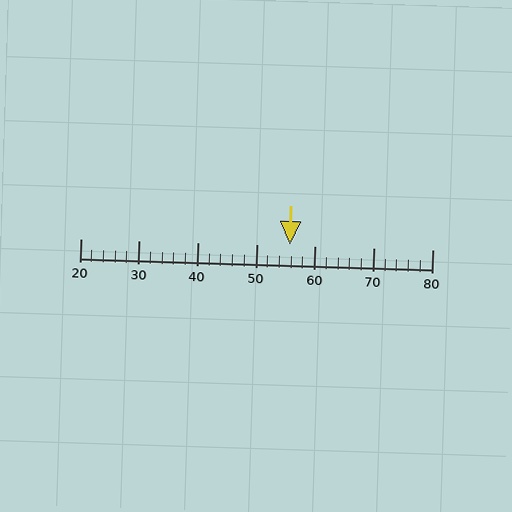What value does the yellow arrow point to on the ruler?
The yellow arrow points to approximately 56.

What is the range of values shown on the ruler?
The ruler shows values from 20 to 80.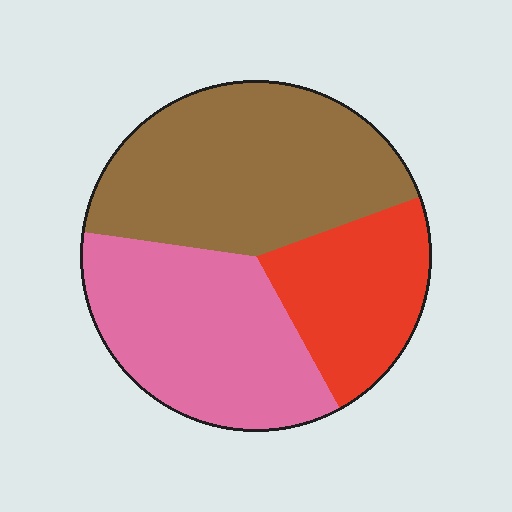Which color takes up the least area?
Red, at roughly 20%.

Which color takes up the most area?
Brown, at roughly 40%.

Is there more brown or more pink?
Brown.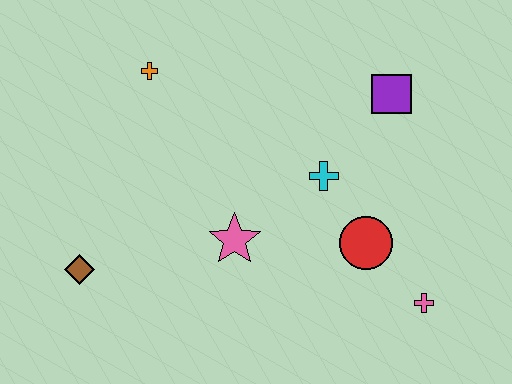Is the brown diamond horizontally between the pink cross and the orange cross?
No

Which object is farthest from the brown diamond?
The purple square is farthest from the brown diamond.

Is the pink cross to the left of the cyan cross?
No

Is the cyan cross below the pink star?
No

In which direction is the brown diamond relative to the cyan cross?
The brown diamond is to the left of the cyan cross.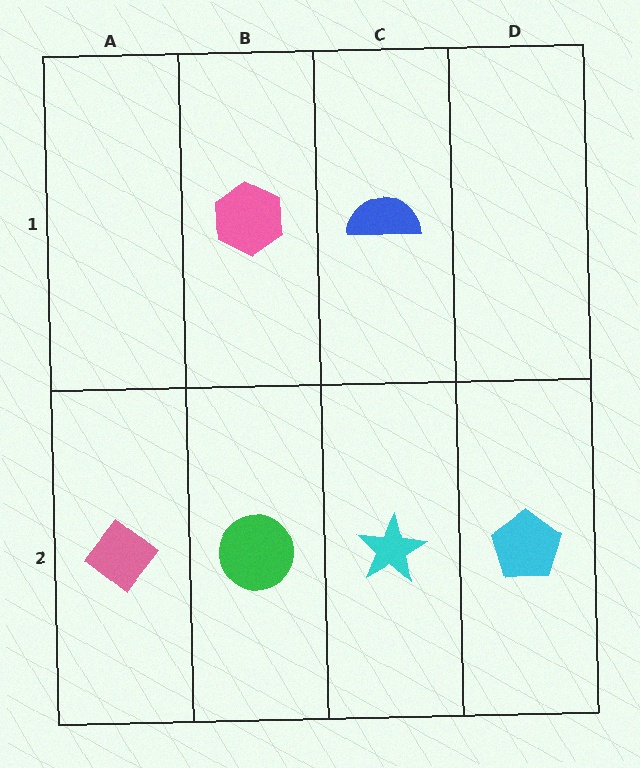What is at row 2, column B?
A green circle.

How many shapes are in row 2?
4 shapes.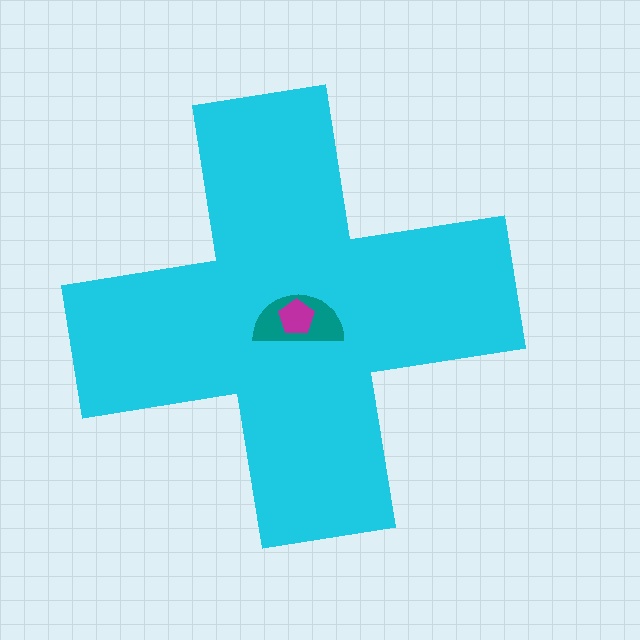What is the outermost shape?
The cyan cross.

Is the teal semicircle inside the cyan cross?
Yes.